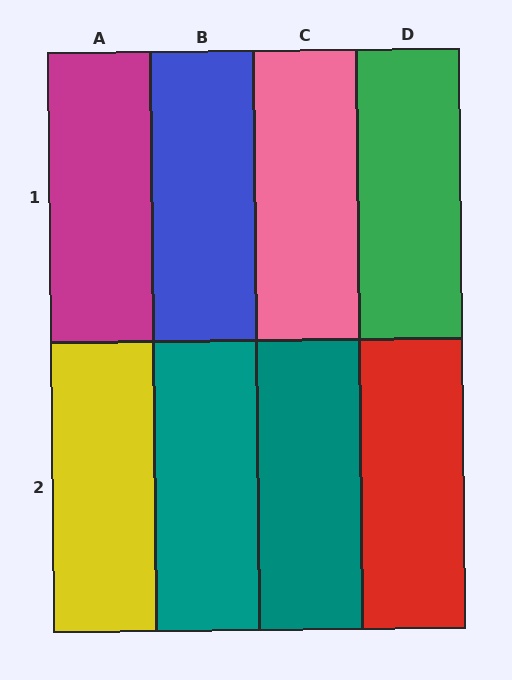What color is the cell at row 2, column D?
Red.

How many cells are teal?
2 cells are teal.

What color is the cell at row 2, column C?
Teal.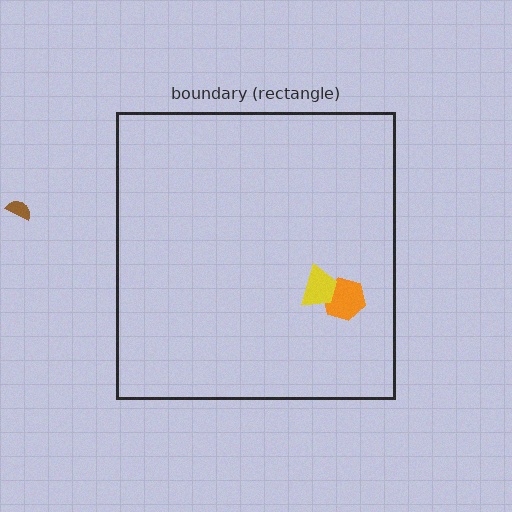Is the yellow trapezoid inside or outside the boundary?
Inside.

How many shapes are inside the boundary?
2 inside, 1 outside.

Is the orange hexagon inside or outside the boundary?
Inside.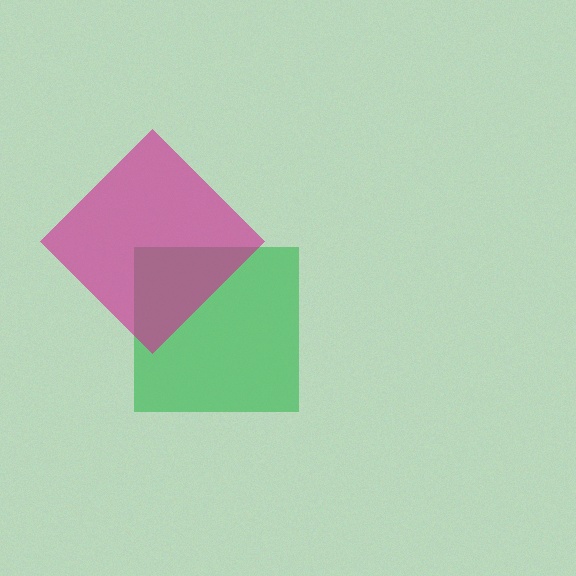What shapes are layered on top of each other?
The layered shapes are: a green square, a magenta diamond.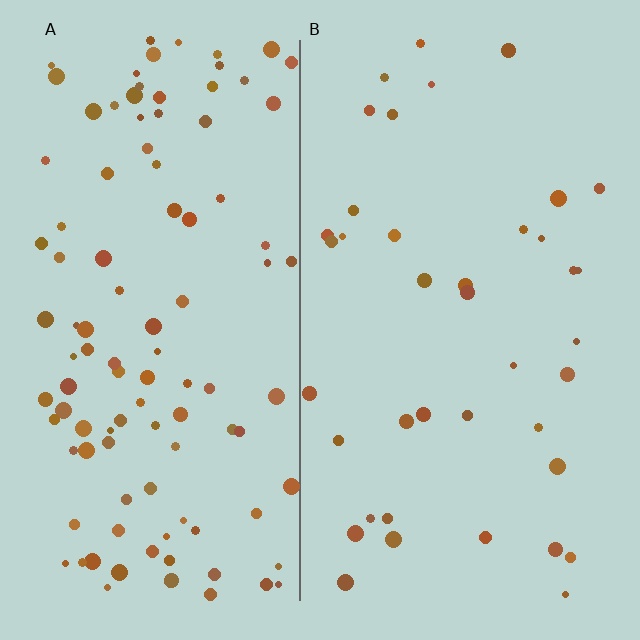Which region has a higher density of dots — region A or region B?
A (the left).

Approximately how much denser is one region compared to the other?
Approximately 2.7× — region A over region B.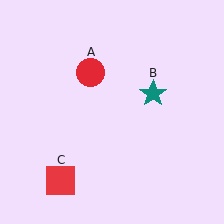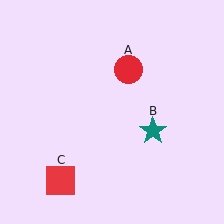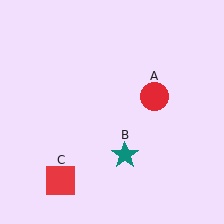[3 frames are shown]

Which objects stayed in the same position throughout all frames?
Red square (object C) remained stationary.